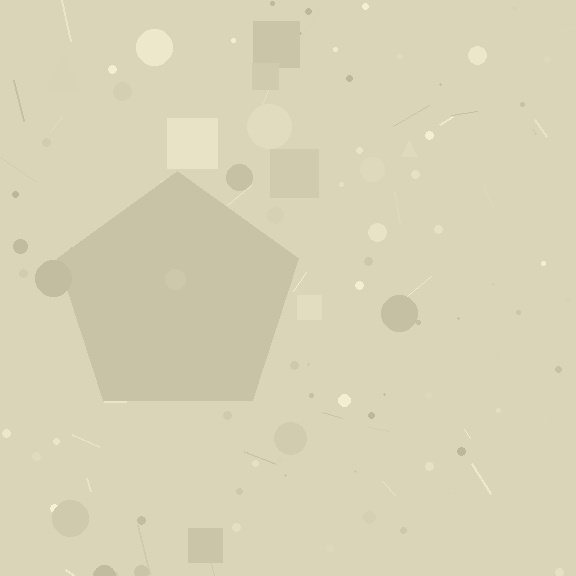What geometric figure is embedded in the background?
A pentagon is embedded in the background.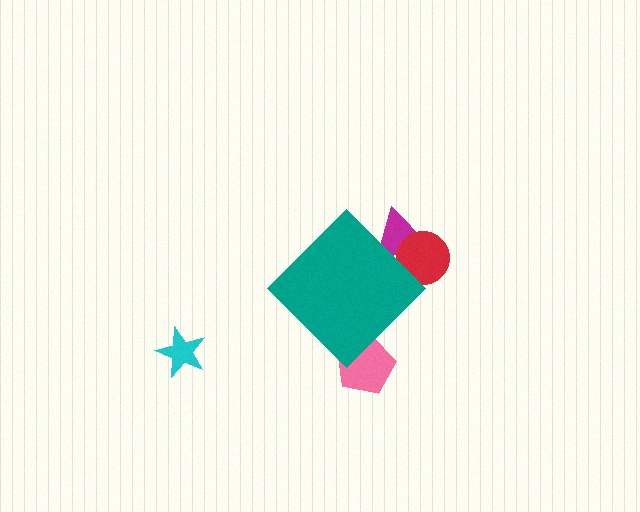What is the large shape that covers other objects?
A teal diamond.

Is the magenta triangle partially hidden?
Yes, the magenta triangle is partially hidden behind the teal diamond.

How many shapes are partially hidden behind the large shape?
3 shapes are partially hidden.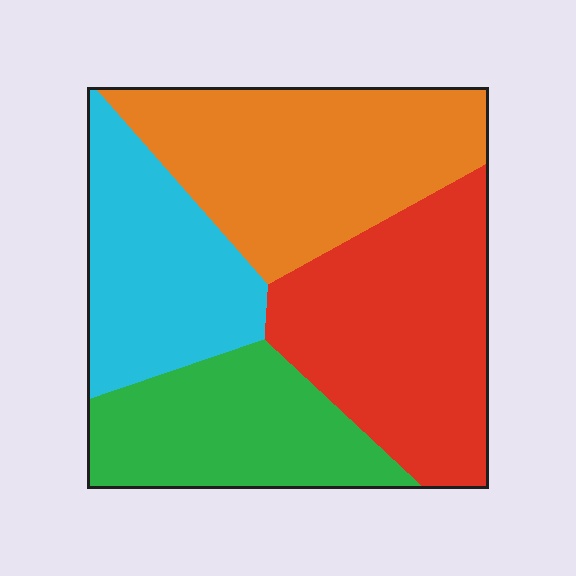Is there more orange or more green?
Orange.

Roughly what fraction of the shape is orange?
Orange covers roughly 30% of the shape.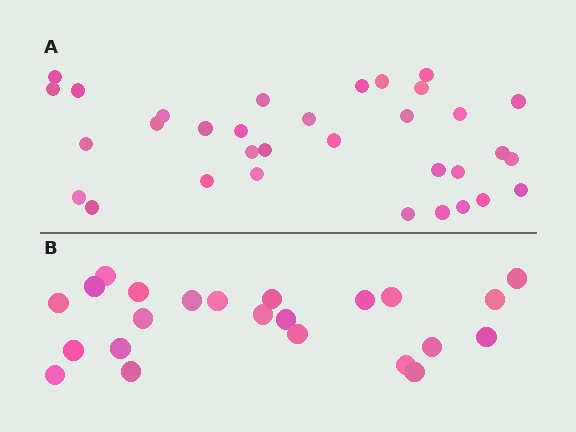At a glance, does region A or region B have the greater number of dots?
Region A (the top region) has more dots.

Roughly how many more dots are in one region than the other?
Region A has roughly 10 or so more dots than region B.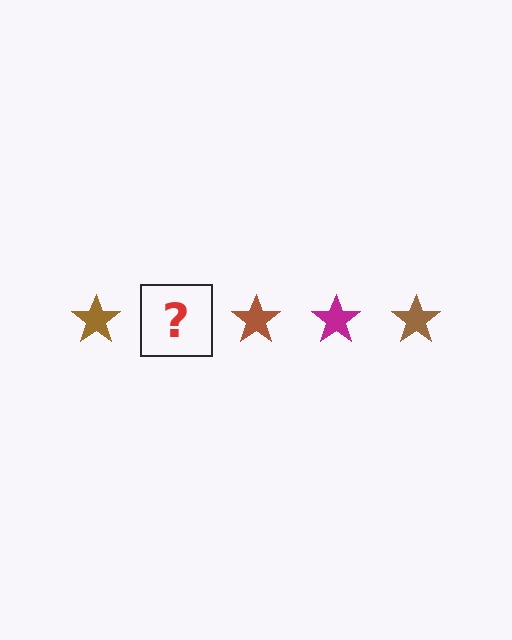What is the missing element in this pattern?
The missing element is a magenta star.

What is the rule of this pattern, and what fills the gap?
The rule is that the pattern cycles through brown, magenta stars. The gap should be filled with a magenta star.